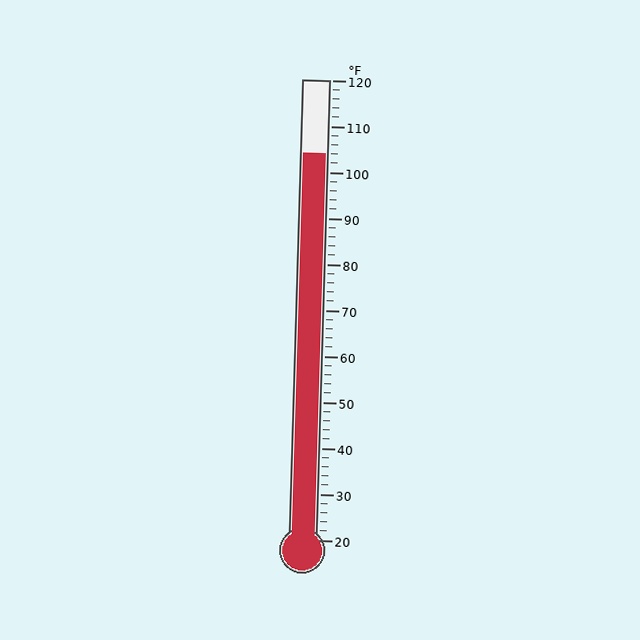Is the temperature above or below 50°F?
The temperature is above 50°F.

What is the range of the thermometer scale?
The thermometer scale ranges from 20°F to 120°F.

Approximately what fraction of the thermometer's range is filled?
The thermometer is filled to approximately 85% of its range.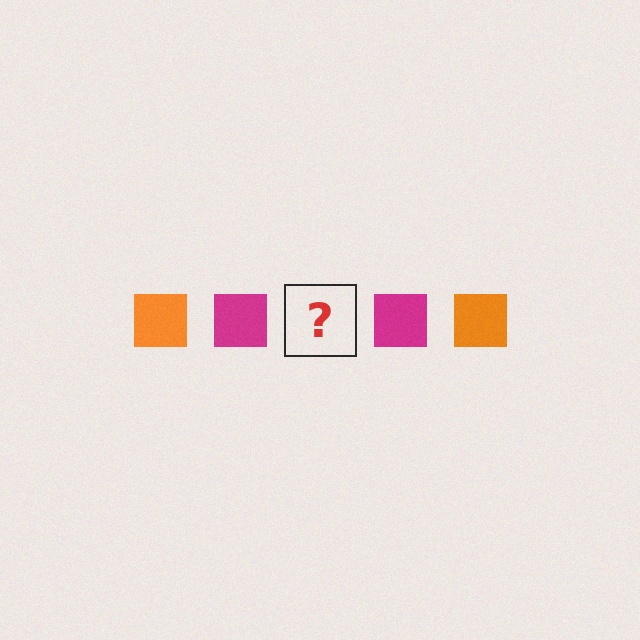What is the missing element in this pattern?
The missing element is an orange square.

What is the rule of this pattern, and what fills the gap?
The rule is that the pattern cycles through orange, magenta squares. The gap should be filled with an orange square.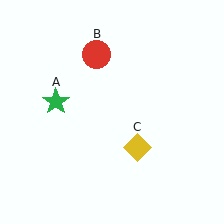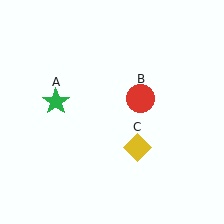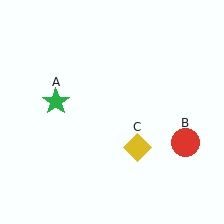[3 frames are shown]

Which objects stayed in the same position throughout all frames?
Green star (object A) and yellow diamond (object C) remained stationary.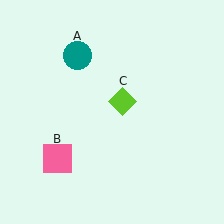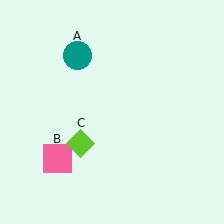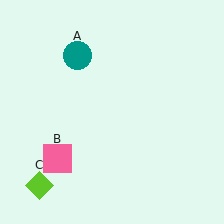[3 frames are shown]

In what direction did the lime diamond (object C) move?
The lime diamond (object C) moved down and to the left.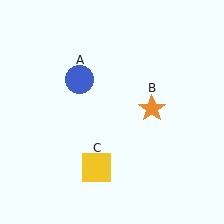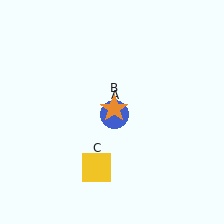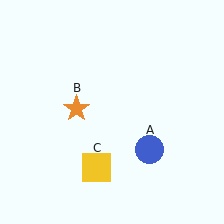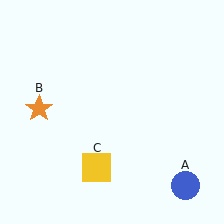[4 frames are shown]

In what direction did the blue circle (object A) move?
The blue circle (object A) moved down and to the right.